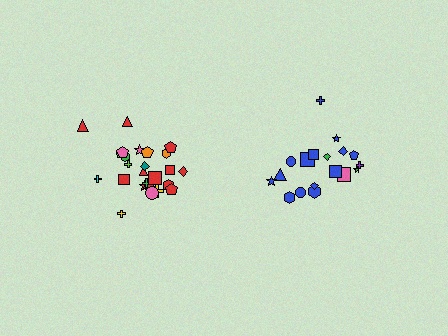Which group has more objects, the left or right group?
The left group.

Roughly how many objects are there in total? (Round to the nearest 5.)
Roughly 45 objects in total.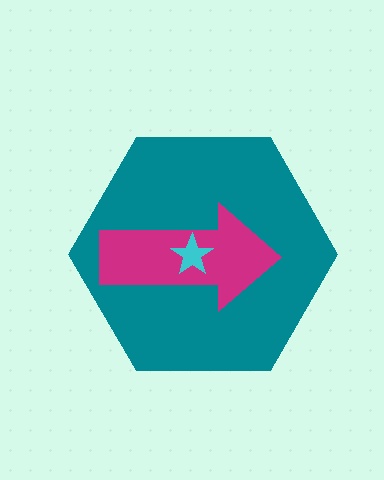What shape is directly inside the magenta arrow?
The cyan star.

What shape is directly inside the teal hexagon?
The magenta arrow.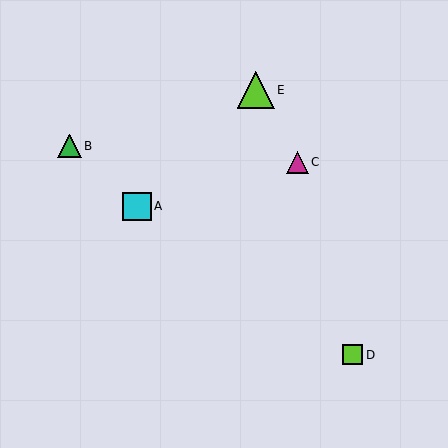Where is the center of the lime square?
The center of the lime square is at (353, 355).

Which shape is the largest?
The lime triangle (labeled E) is the largest.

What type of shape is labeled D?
Shape D is a lime square.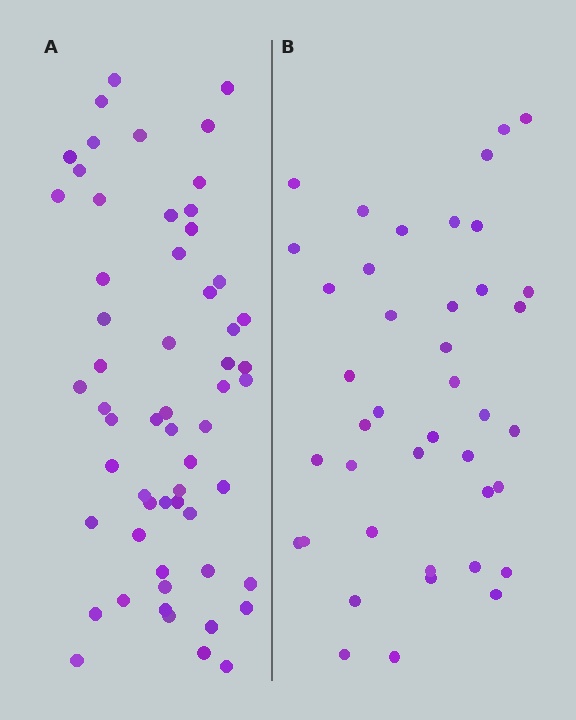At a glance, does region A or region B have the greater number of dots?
Region A (the left region) has more dots.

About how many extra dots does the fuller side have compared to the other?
Region A has approximately 15 more dots than region B.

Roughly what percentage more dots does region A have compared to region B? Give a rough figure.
About 40% more.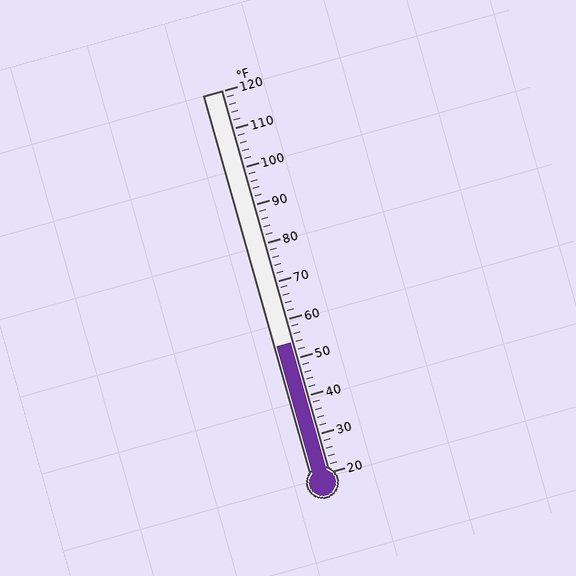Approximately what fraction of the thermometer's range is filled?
The thermometer is filled to approximately 35% of its range.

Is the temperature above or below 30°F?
The temperature is above 30°F.